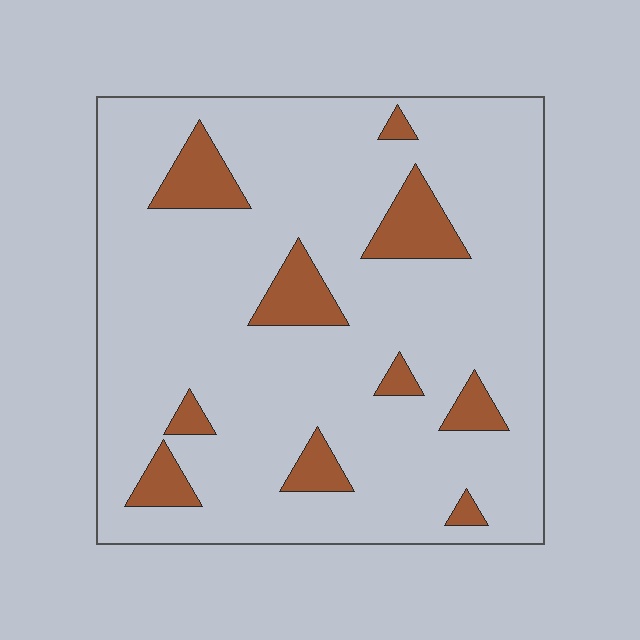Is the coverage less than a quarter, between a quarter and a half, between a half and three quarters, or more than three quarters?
Less than a quarter.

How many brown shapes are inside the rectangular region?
10.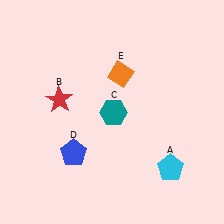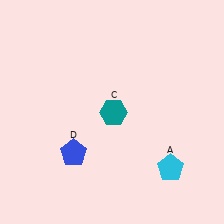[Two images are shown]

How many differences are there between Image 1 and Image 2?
There are 2 differences between the two images.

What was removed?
The red star (B), the orange diamond (E) were removed in Image 2.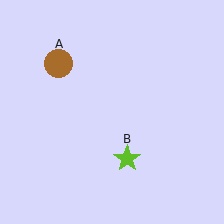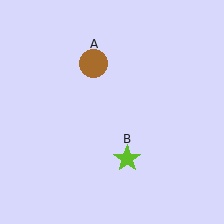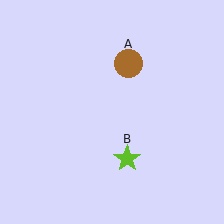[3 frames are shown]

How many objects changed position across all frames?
1 object changed position: brown circle (object A).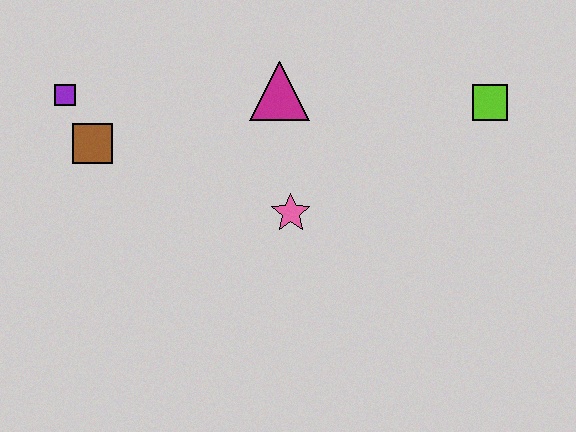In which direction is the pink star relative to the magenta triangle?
The pink star is below the magenta triangle.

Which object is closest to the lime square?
The magenta triangle is closest to the lime square.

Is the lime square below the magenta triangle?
Yes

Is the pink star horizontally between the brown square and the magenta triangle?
No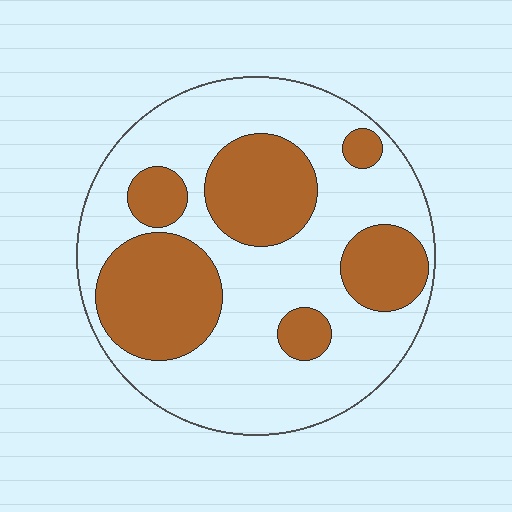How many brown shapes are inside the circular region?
6.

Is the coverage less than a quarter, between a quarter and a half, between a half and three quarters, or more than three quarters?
Between a quarter and a half.